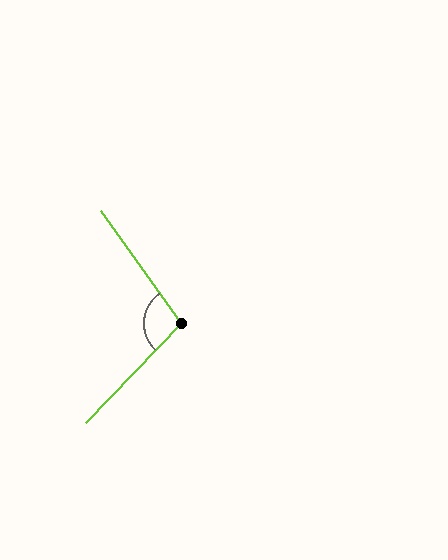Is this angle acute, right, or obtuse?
It is obtuse.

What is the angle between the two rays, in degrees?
Approximately 101 degrees.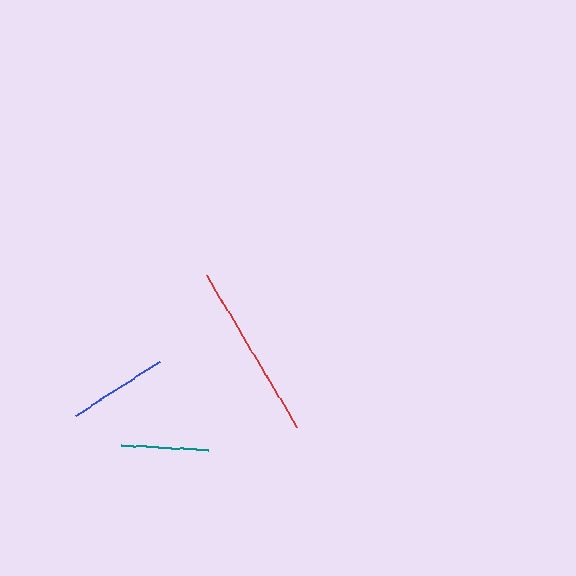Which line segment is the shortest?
The teal line is the shortest at approximately 87 pixels.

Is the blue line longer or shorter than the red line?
The red line is longer than the blue line.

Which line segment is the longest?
The red line is the longest at approximately 177 pixels.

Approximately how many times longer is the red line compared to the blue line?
The red line is approximately 1.8 times the length of the blue line.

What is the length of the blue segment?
The blue segment is approximately 100 pixels long.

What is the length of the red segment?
The red segment is approximately 177 pixels long.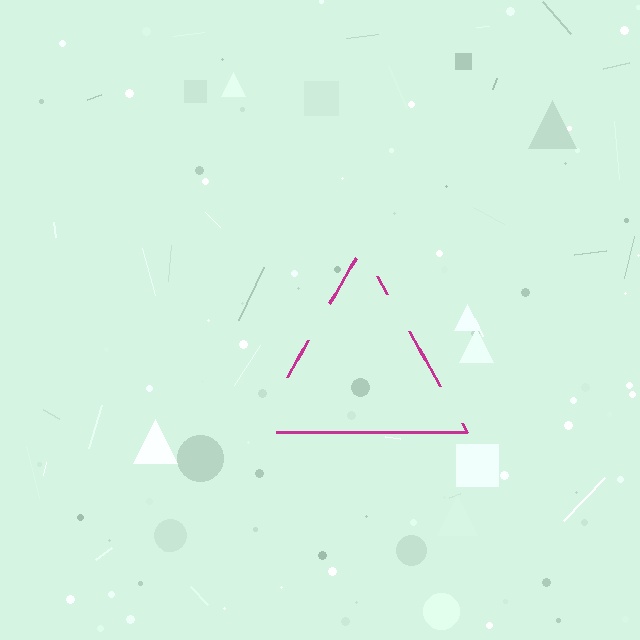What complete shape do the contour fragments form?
The contour fragments form a triangle.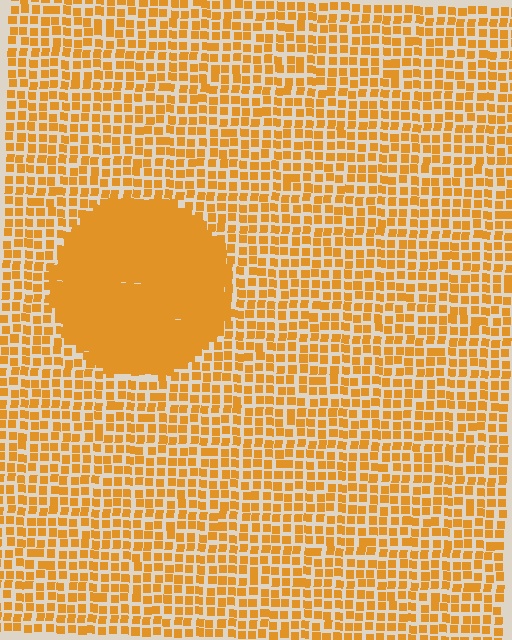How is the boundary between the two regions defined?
The boundary is defined by a change in element density (approximately 2.3x ratio). All elements are the same color, size, and shape.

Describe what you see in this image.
The image contains small orange elements arranged at two different densities. A circle-shaped region is visible where the elements are more densely packed than the surrounding area.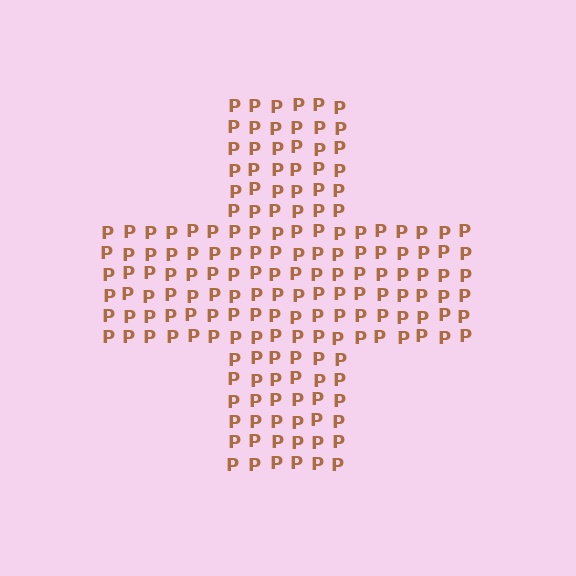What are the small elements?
The small elements are letter P's.